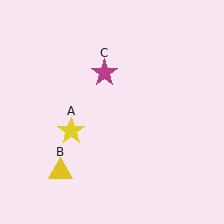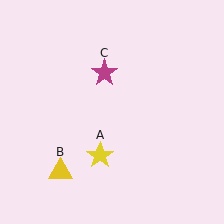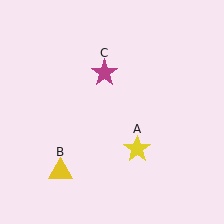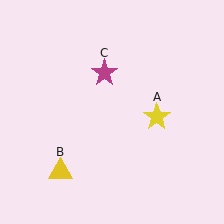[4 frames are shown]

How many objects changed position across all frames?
1 object changed position: yellow star (object A).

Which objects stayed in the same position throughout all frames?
Yellow triangle (object B) and magenta star (object C) remained stationary.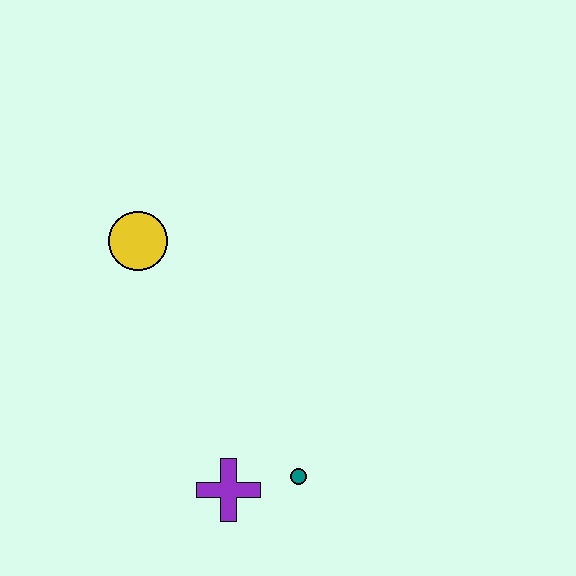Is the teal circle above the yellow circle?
No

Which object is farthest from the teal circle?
The yellow circle is farthest from the teal circle.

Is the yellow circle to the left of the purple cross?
Yes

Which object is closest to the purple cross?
The teal circle is closest to the purple cross.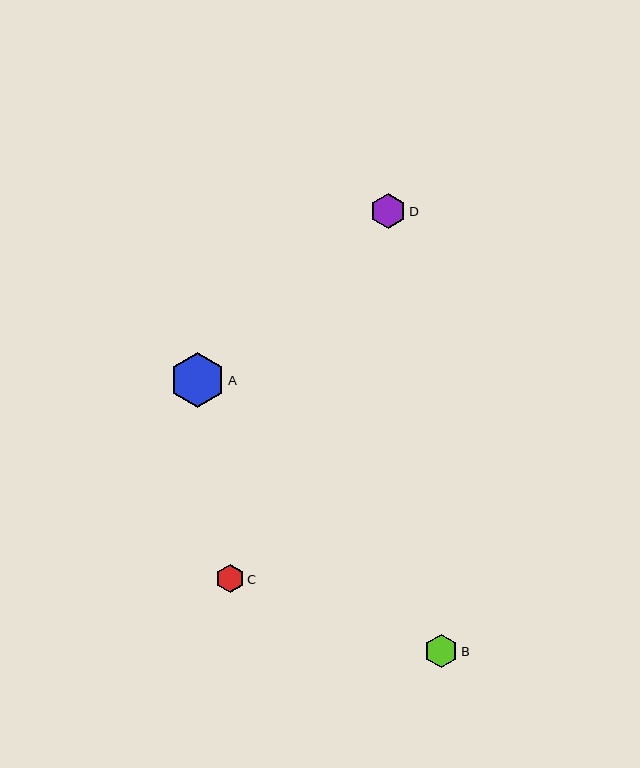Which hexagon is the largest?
Hexagon A is the largest with a size of approximately 55 pixels.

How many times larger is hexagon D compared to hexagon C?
Hexagon D is approximately 1.2 times the size of hexagon C.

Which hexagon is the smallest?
Hexagon C is the smallest with a size of approximately 28 pixels.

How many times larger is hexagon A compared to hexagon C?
Hexagon A is approximately 2.0 times the size of hexagon C.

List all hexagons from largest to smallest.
From largest to smallest: A, D, B, C.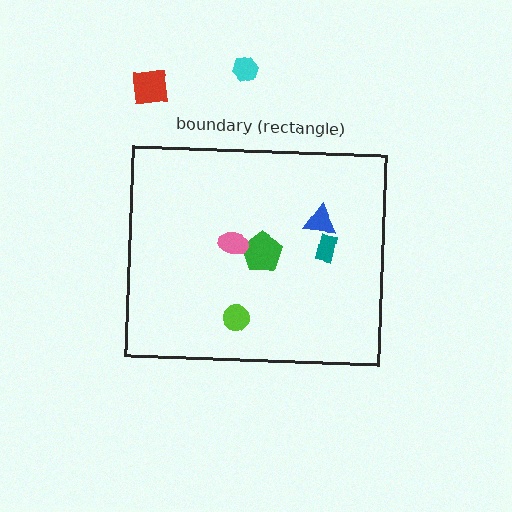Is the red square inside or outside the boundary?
Outside.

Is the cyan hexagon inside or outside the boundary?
Outside.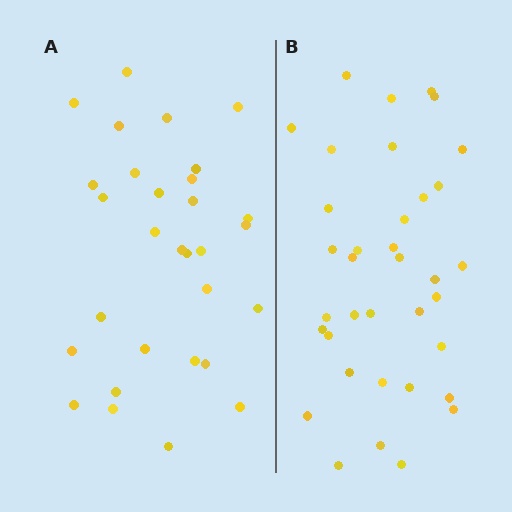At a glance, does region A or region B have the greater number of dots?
Region B (the right region) has more dots.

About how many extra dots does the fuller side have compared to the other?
Region B has about 6 more dots than region A.